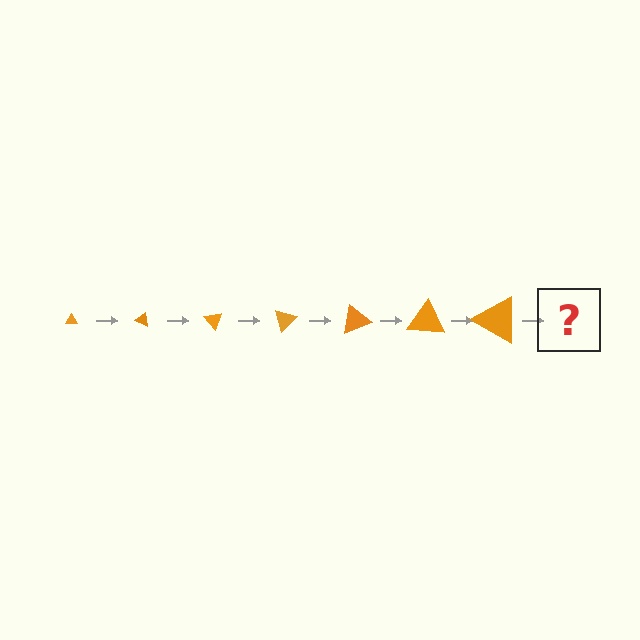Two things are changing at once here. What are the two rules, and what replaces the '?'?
The two rules are that the triangle grows larger each step and it rotates 25 degrees each step. The '?' should be a triangle, larger than the previous one and rotated 175 degrees from the start.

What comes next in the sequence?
The next element should be a triangle, larger than the previous one and rotated 175 degrees from the start.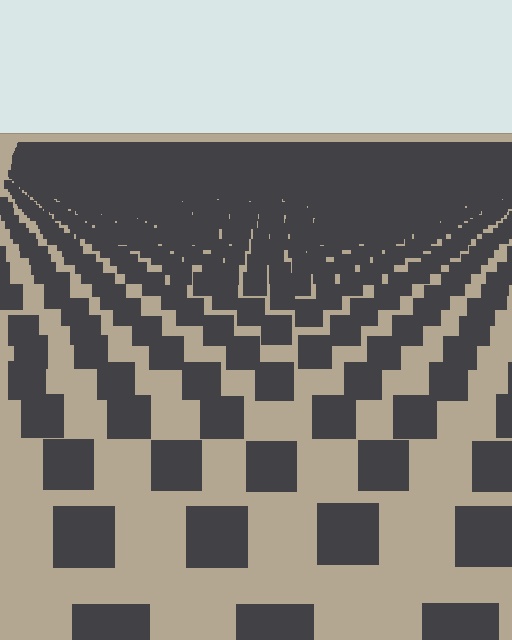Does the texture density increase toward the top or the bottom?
Density increases toward the top.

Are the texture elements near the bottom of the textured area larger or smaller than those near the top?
Larger. Near the bottom, elements are closer to the viewer and appear at a bigger on-screen size.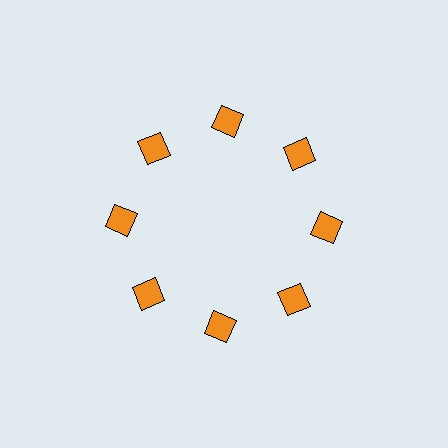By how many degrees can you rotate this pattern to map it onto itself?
The pattern maps onto itself every 45 degrees of rotation.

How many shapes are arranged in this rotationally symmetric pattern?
There are 8 shapes, arranged in 8 groups of 1.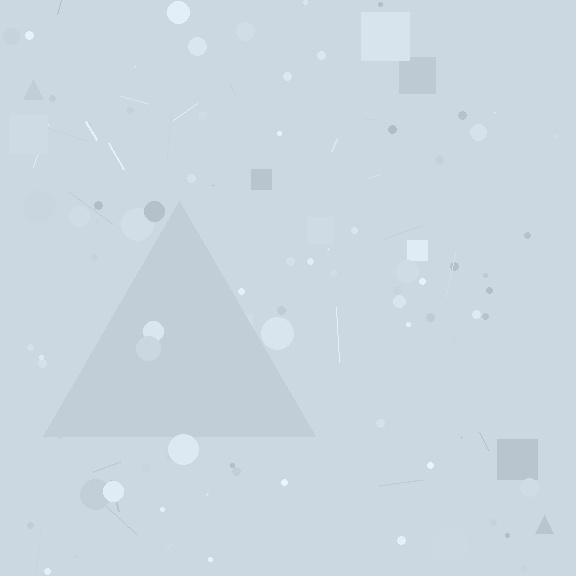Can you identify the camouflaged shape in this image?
The camouflaged shape is a triangle.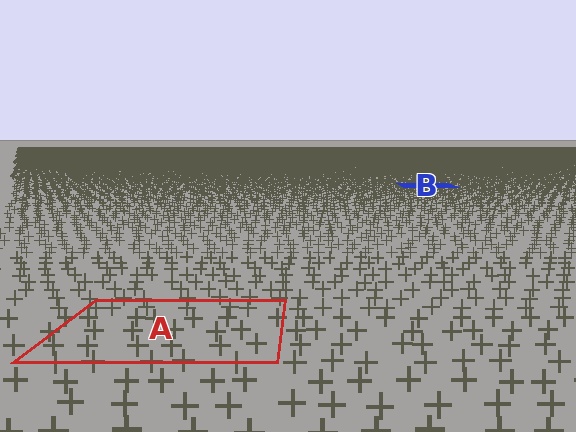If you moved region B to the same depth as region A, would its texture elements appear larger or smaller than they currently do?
They would appear larger. At a closer depth, the same texture elements are projected at a bigger on-screen size.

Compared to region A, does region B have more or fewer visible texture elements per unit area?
Region B has more texture elements per unit area — they are packed more densely because it is farther away.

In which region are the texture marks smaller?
The texture marks are smaller in region B, because it is farther away.